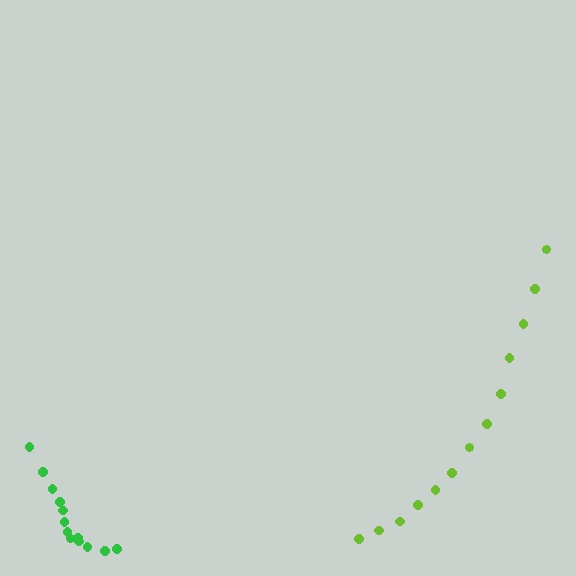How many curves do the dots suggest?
There are 2 distinct paths.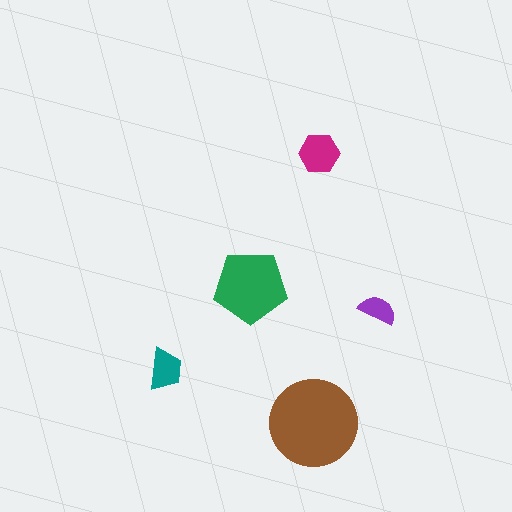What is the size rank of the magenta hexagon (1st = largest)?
3rd.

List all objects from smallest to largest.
The purple semicircle, the teal trapezoid, the magenta hexagon, the green pentagon, the brown circle.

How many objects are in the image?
There are 5 objects in the image.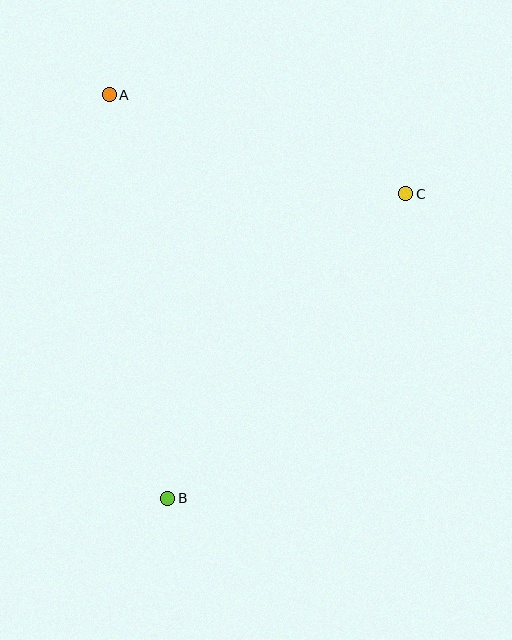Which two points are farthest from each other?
Points A and B are farthest from each other.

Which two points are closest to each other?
Points A and C are closest to each other.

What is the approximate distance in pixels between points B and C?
The distance between B and C is approximately 386 pixels.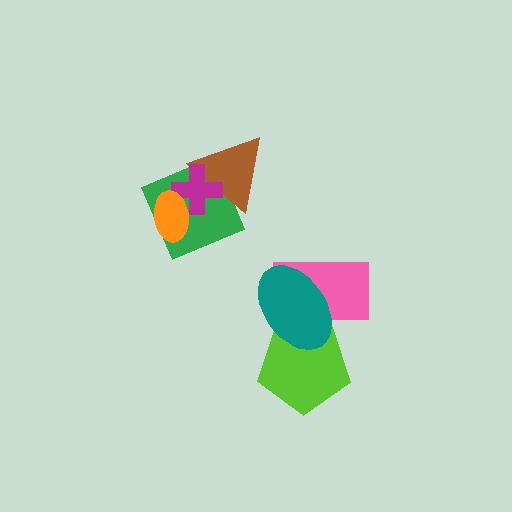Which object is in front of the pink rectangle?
The teal ellipse is in front of the pink rectangle.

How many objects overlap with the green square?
3 objects overlap with the green square.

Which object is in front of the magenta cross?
The orange ellipse is in front of the magenta cross.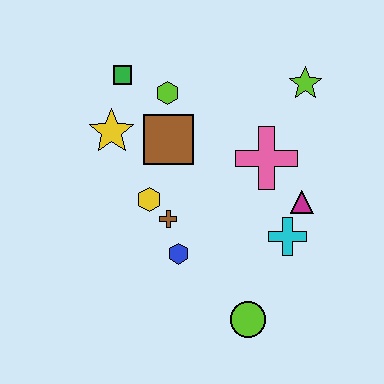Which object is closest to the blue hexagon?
The brown cross is closest to the blue hexagon.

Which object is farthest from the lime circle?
The green square is farthest from the lime circle.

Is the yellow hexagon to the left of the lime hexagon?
Yes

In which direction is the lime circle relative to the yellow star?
The lime circle is below the yellow star.